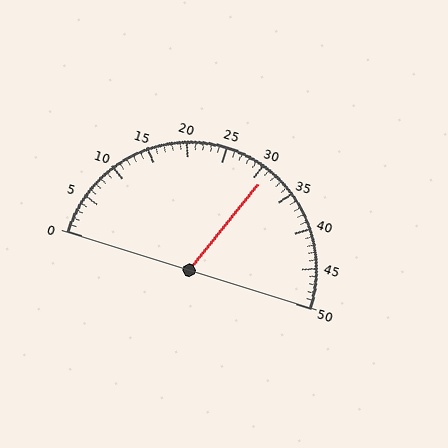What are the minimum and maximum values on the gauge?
The gauge ranges from 0 to 50.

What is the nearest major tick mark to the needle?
The nearest major tick mark is 30.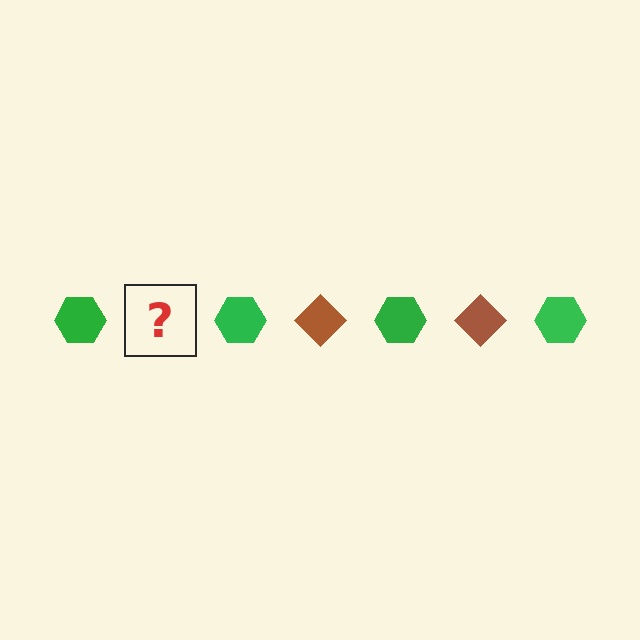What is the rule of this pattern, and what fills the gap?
The rule is that the pattern alternates between green hexagon and brown diamond. The gap should be filled with a brown diamond.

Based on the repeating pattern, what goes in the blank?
The blank should be a brown diamond.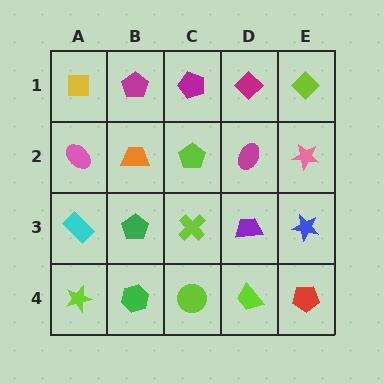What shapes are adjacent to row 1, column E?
A pink star (row 2, column E), a magenta diamond (row 1, column D).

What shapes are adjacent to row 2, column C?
A magenta pentagon (row 1, column C), a lime cross (row 3, column C), an orange trapezoid (row 2, column B), a magenta ellipse (row 2, column D).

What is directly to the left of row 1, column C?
A magenta pentagon.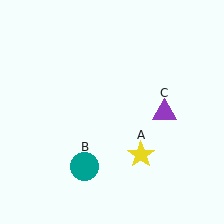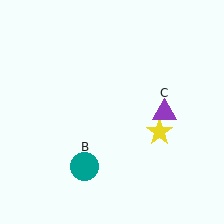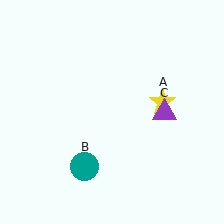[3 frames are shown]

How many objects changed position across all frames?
1 object changed position: yellow star (object A).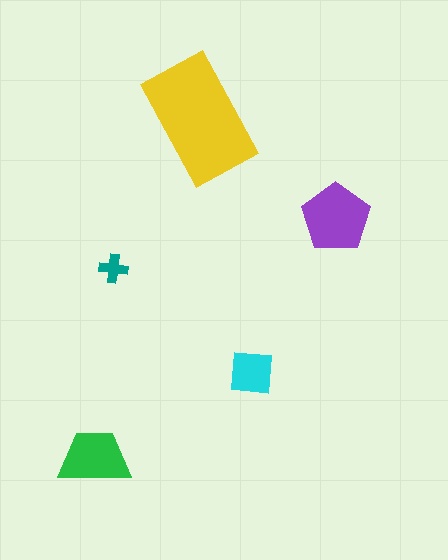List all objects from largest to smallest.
The yellow rectangle, the purple pentagon, the green trapezoid, the cyan square, the teal cross.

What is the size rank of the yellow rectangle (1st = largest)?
1st.